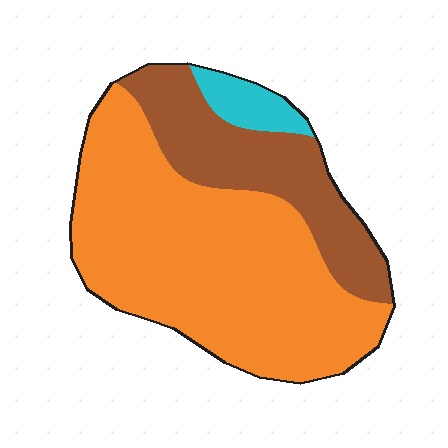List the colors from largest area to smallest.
From largest to smallest: orange, brown, cyan.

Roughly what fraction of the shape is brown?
Brown covers 27% of the shape.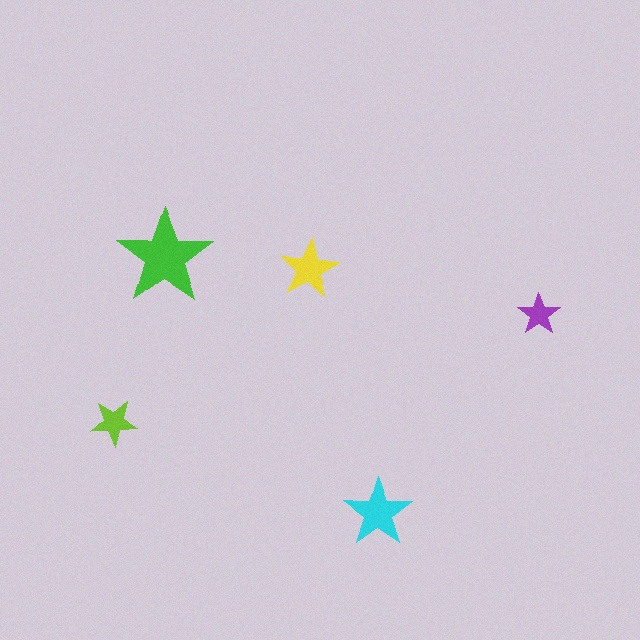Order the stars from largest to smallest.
the green one, the cyan one, the yellow one, the lime one, the purple one.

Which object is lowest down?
The cyan star is bottommost.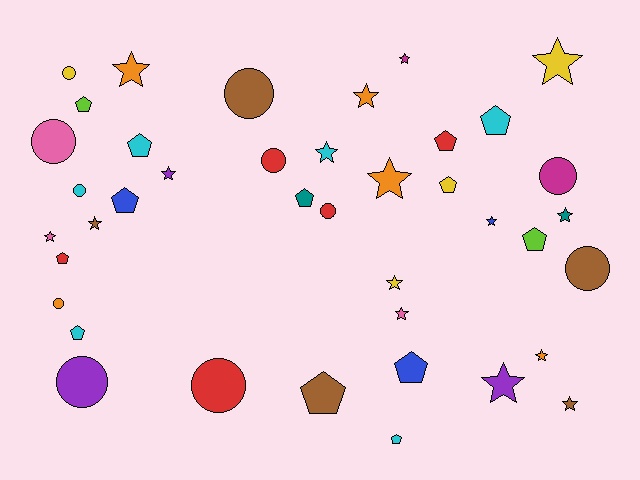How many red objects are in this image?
There are 5 red objects.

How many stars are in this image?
There are 16 stars.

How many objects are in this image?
There are 40 objects.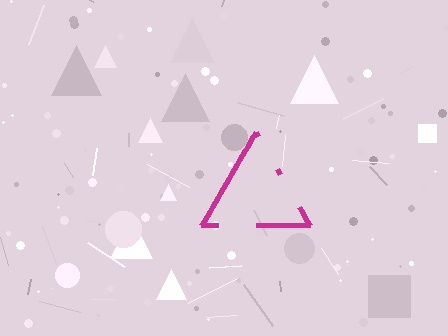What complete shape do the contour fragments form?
The contour fragments form a triangle.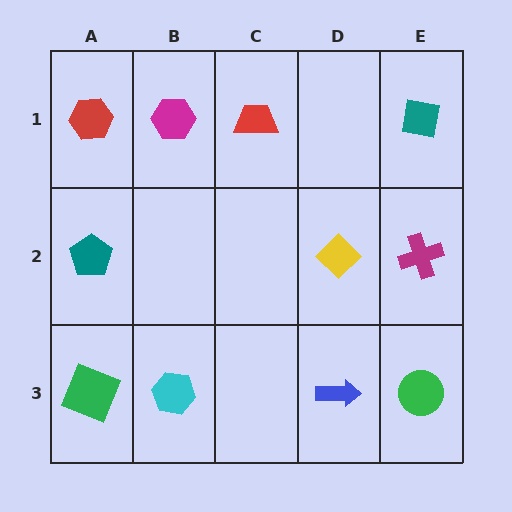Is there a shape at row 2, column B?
No, that cell is empty.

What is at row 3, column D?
A blue arrow.